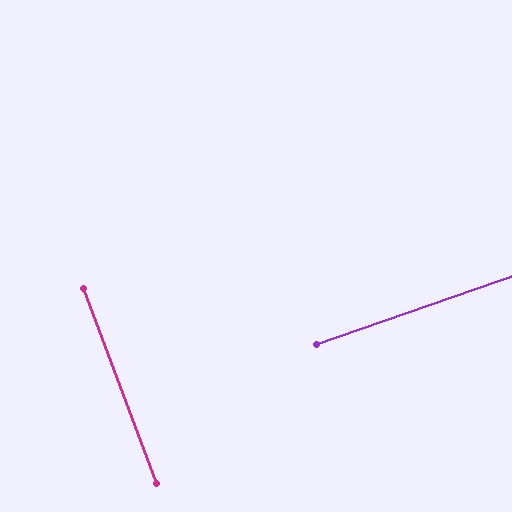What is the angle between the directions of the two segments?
Approximately 89 degrees.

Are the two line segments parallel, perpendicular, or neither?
Perpendicular — they meet at approximately 89°.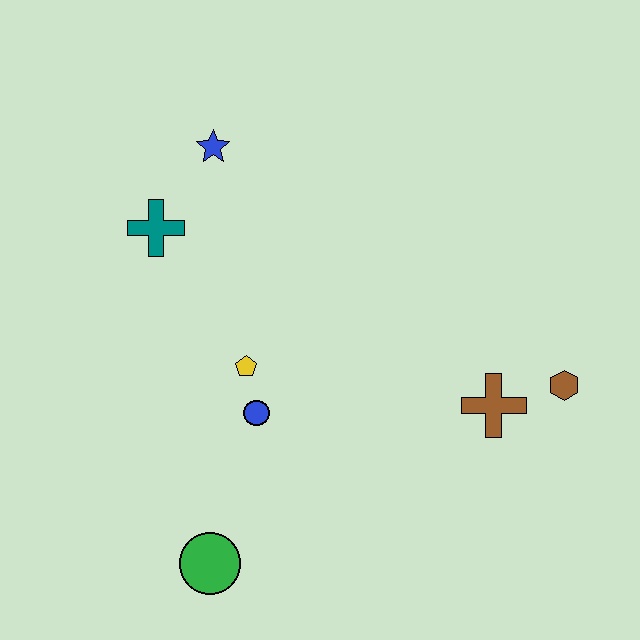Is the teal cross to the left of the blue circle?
Yes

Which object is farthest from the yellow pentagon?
The brown hexagon is farthest from the yellow pentagon.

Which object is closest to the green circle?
The blue circle is closest to the green circle.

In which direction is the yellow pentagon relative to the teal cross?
The yellow pentagon is below the teal cross.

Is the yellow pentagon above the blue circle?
Yes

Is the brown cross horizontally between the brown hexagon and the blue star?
Yes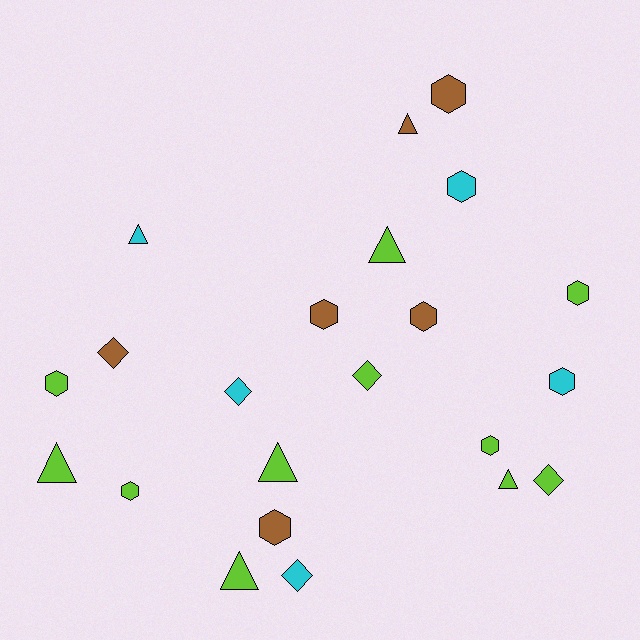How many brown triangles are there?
There is 1 brown triangle.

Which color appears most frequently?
Lime, with 11 objects.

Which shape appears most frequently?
Hexagon, with 10 objects.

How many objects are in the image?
There are 22 objects.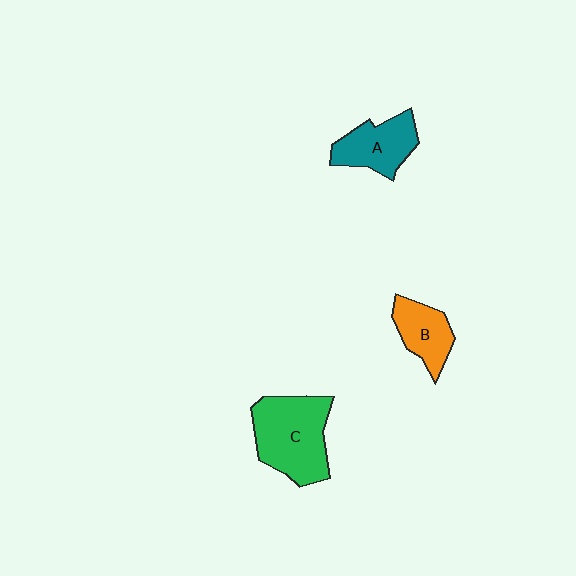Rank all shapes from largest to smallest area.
From largest to smallest: C (green), A (teal), B (orange).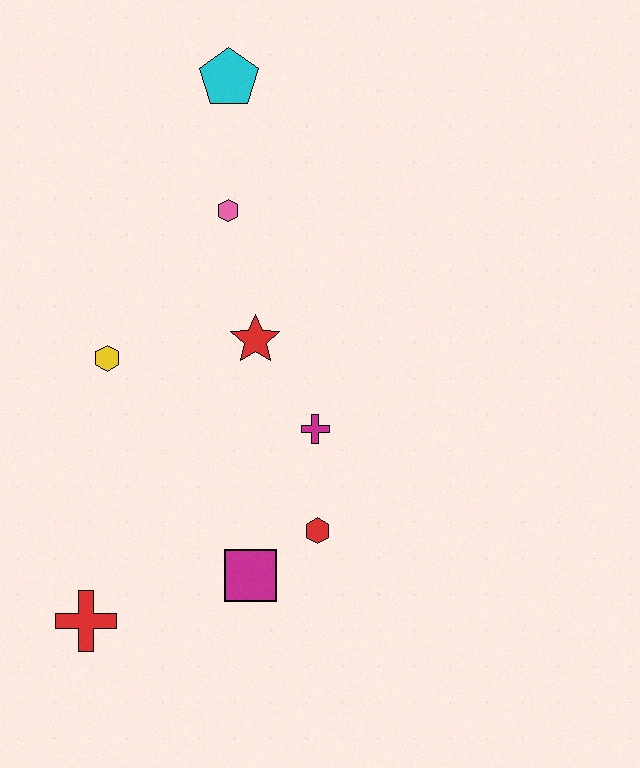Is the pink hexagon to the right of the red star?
No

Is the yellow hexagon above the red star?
No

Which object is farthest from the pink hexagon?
The red cross is farthest from the pink hexagon.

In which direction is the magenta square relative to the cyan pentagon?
The magenta square is below the cyan pentagon.